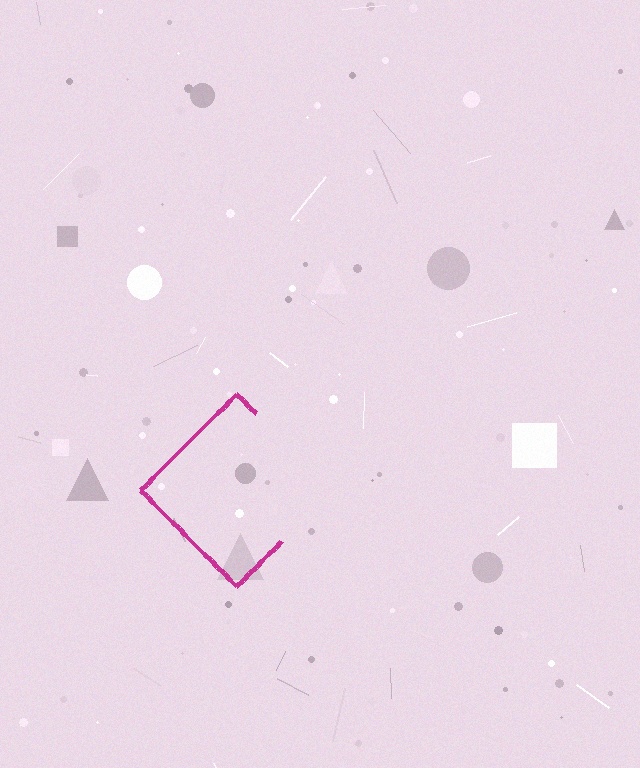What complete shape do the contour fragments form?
The contour fragments form a diamond.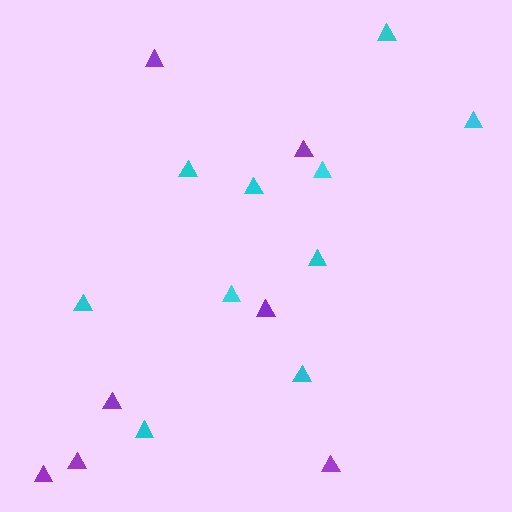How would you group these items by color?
There are 2 groups: one group of purple triangles (7) and one group of cyan triangles (10).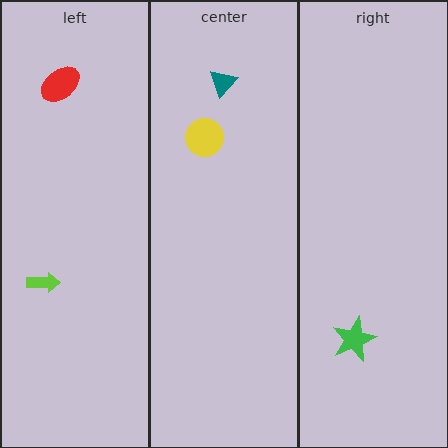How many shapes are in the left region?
2.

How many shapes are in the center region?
2.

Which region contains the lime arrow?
The left region.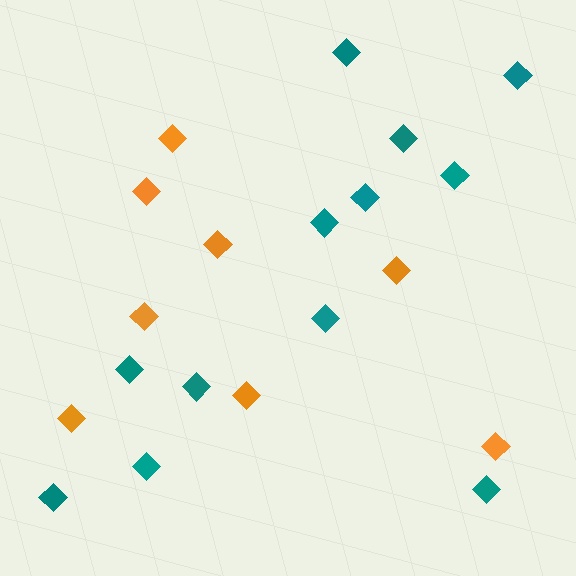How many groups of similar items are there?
There are 2 groups: one group of teal diamonds (12) and one group of orange diamonds (8).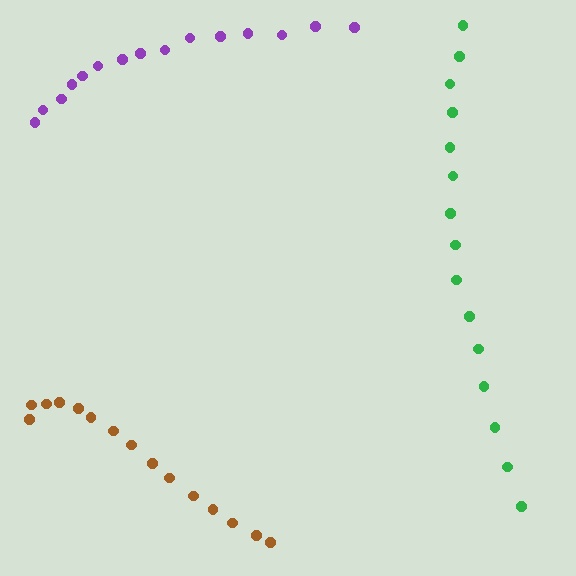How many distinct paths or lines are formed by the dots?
There are 3 distinct paths.